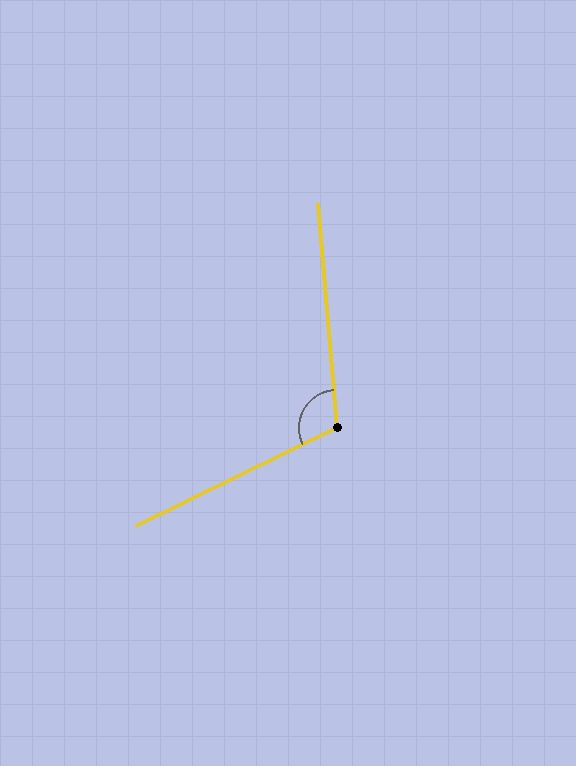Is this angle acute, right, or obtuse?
It is obtuse.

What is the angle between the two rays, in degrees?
Approximately 111 degrees.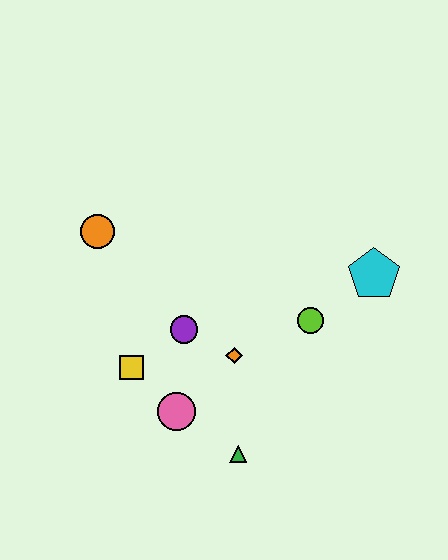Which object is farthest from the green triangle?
The orange circle is farthest from the green triangle.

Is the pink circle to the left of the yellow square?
No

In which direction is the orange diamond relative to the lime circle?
The orange diamond is to the left of the lime circle.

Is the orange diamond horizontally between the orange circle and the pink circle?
No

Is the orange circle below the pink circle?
No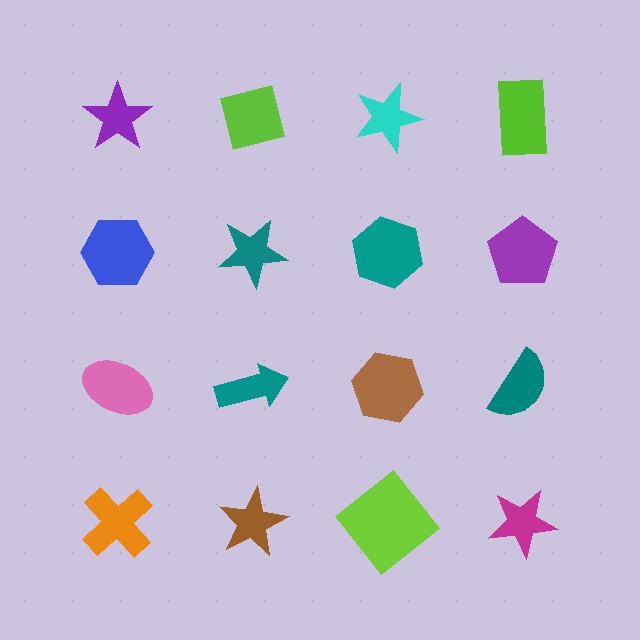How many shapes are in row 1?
4 shapes.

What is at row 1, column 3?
A cyan star.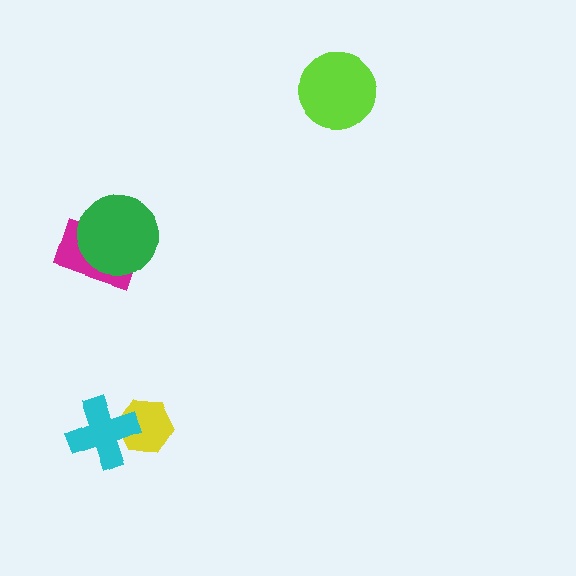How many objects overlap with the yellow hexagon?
1 object overlaps with the yellow hexagon.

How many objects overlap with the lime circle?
0 objects overlap with the lime circle.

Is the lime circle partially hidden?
No, no other shape covers it.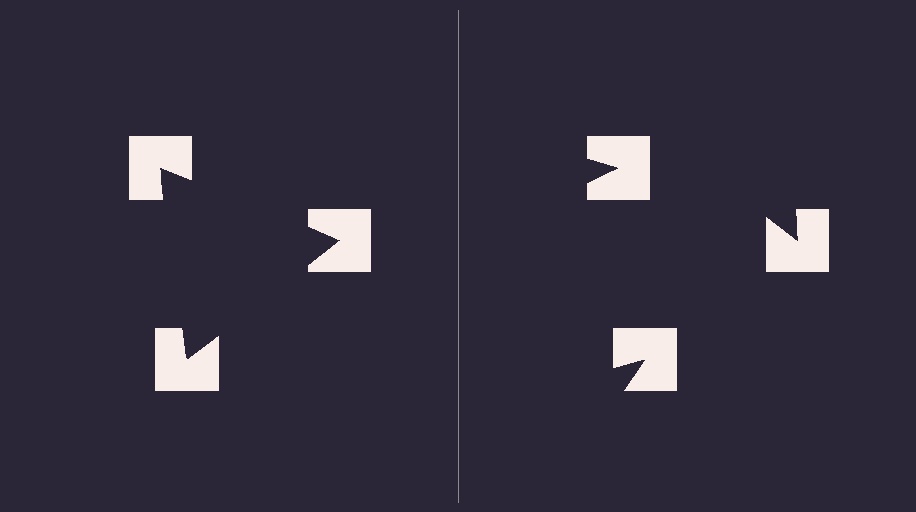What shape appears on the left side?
An illusory triangle.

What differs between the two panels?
The notched squares are positioned identically on both sides; only the wedge orientations differ. On the left they align to a triangle; on the right they are misaligned.